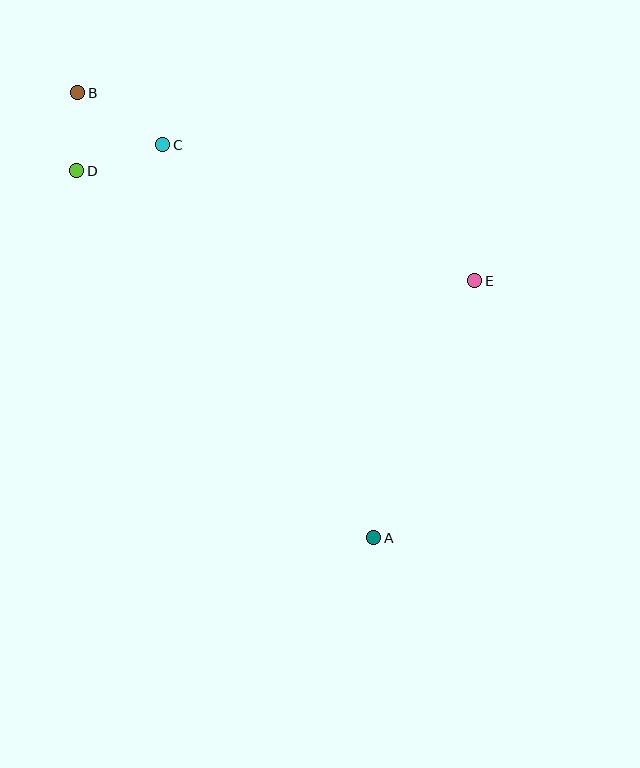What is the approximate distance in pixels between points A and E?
The distance between A and E is approximately 276 pixels.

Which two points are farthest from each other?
Points A and B are farthest from each other.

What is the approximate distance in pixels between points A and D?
The distance between A and D is approximately 472 pixels.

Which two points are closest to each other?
Points B and D are closest to each other.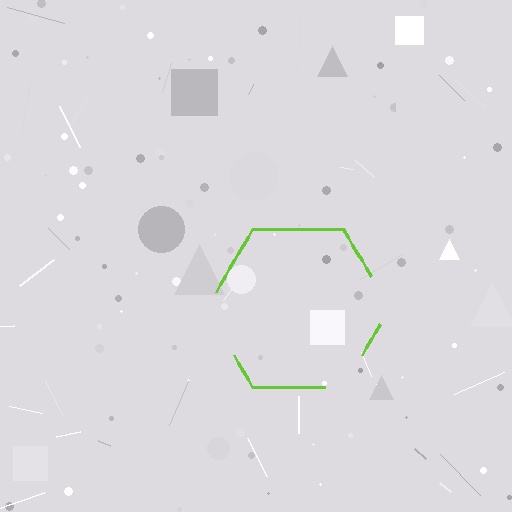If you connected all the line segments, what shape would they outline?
They would outline a hexagon.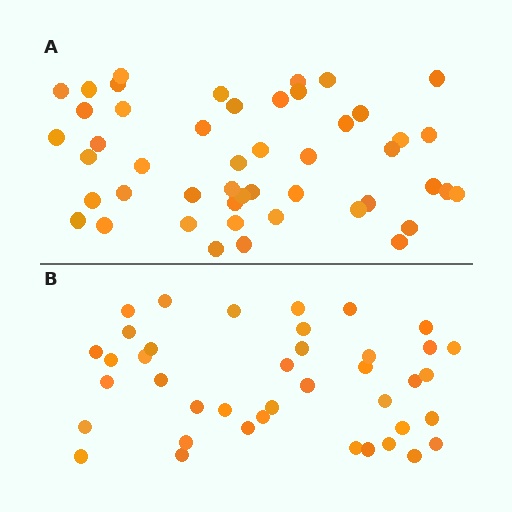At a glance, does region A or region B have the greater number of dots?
Region A (the top region) has more dots.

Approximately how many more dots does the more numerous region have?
Region A has roughly 8 or so more dots than region B.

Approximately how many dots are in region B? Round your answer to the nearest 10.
About 40 dots.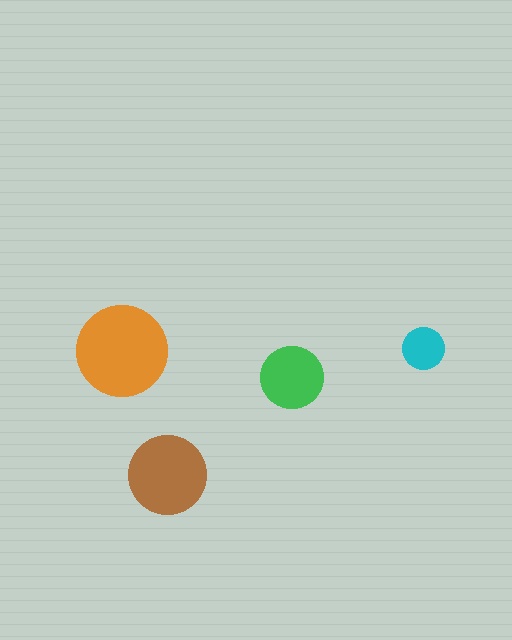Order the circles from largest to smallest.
the orange one, the brown one, the green one, the cyan one.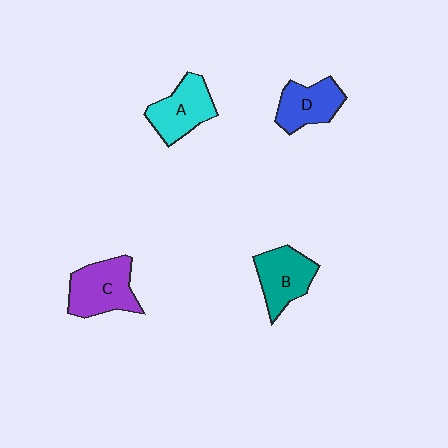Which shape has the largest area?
Shape C (purple).